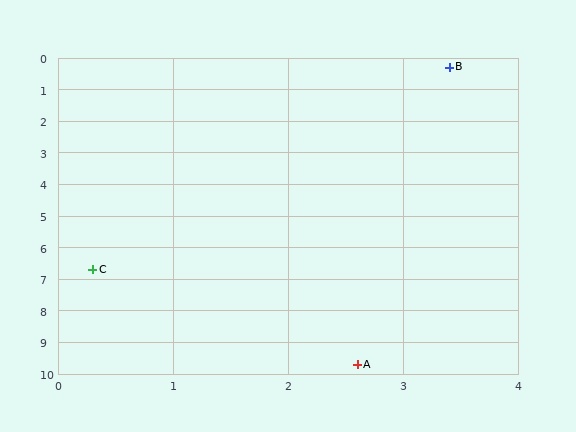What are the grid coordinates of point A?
Point A is at approximately (2.6, 9.7).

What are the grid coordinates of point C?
Point C is at approximately (0.3, 6.7).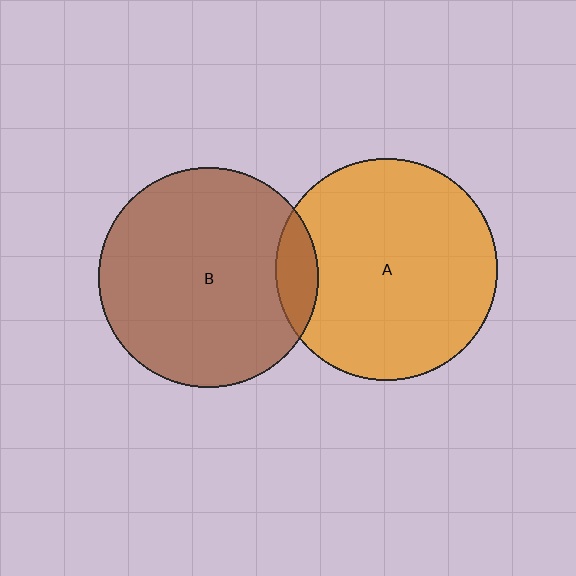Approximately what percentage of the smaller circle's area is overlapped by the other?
Approximately 10%.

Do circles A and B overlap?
Yes.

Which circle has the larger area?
Circle A (orange).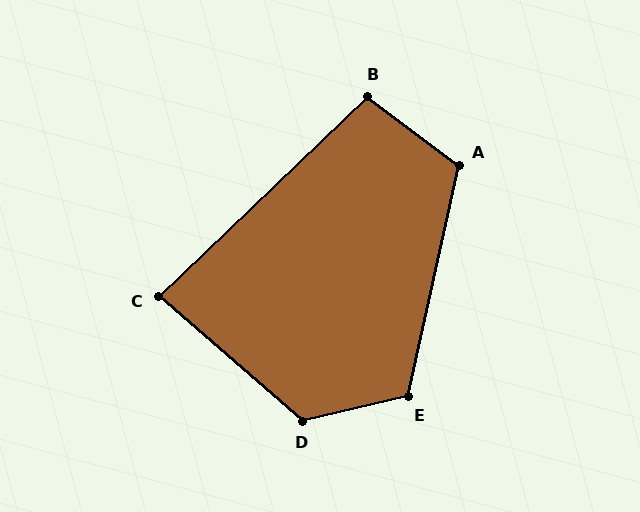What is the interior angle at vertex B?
Approximately 99 degrees (obtuse).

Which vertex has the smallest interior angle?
C, at approximately 85 degrees.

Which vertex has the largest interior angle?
D, at approximately 126 degrees.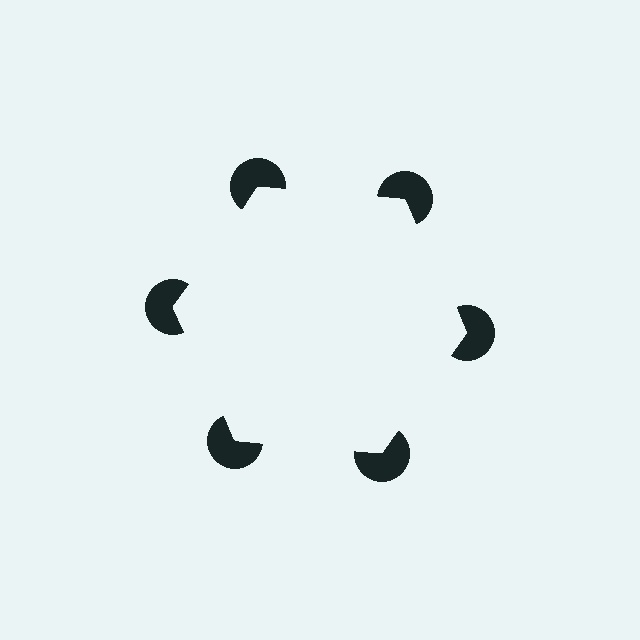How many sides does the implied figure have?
6 sides.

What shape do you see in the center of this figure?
An illusory hexagon — its edges are inferred from the aligned wedge cuts in the pac-man discs, not physically drawn.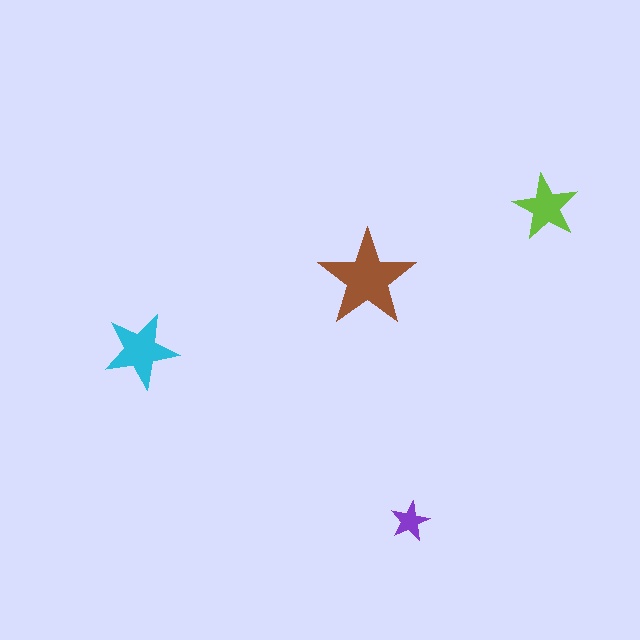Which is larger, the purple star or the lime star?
The lime one.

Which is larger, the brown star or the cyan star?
The brown one.